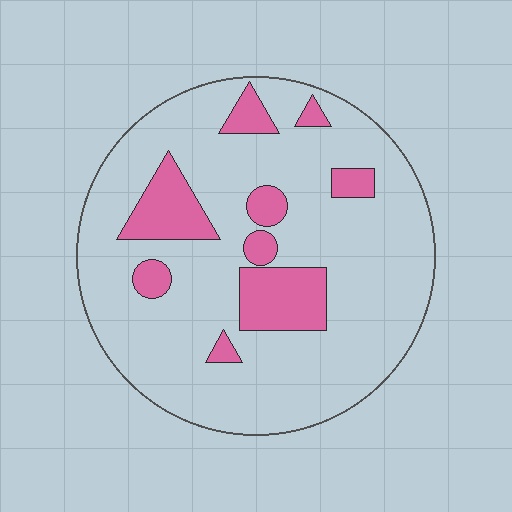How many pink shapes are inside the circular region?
9.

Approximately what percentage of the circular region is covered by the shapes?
Approximately 20%.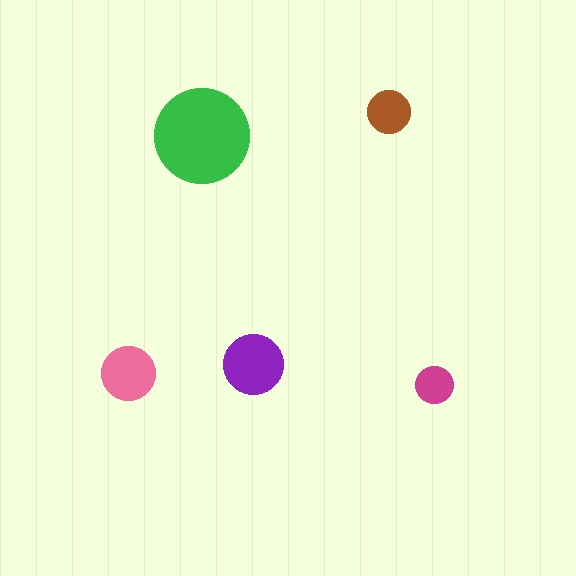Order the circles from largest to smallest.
the green one, the purple one, the pink one, the brown one, the magenta one.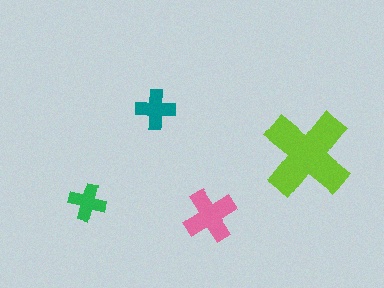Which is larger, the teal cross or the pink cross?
The pink one.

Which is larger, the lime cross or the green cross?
The lime one.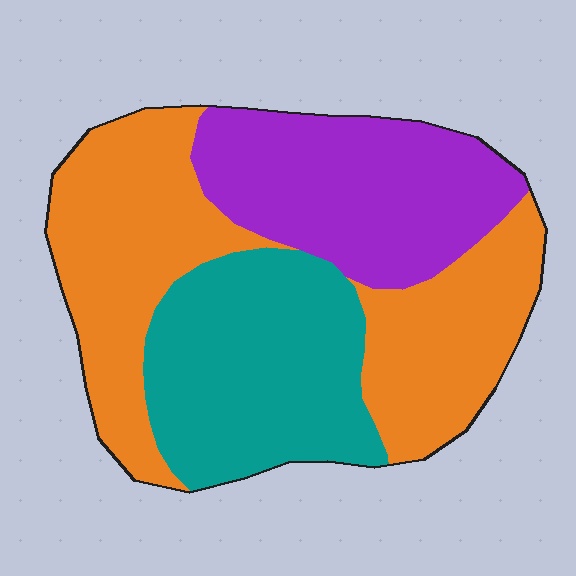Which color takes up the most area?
Orange, at roughly 45%.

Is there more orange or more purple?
Orange.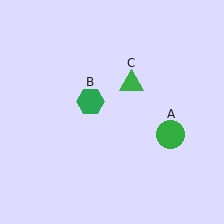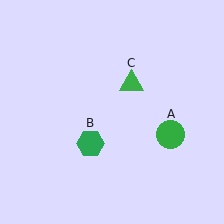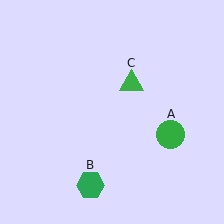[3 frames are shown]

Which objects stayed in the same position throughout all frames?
Green circle (object A) and green triangle (object C) remained stationary.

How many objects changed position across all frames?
1 object changed position: green hexagon (object B).